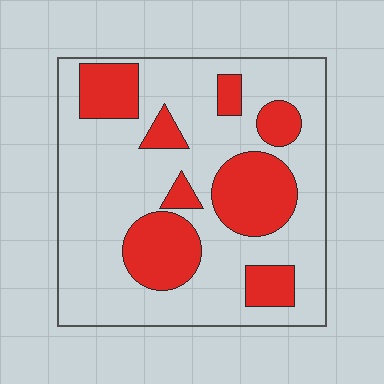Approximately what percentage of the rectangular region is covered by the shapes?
Approximately 30%.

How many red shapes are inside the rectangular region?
8.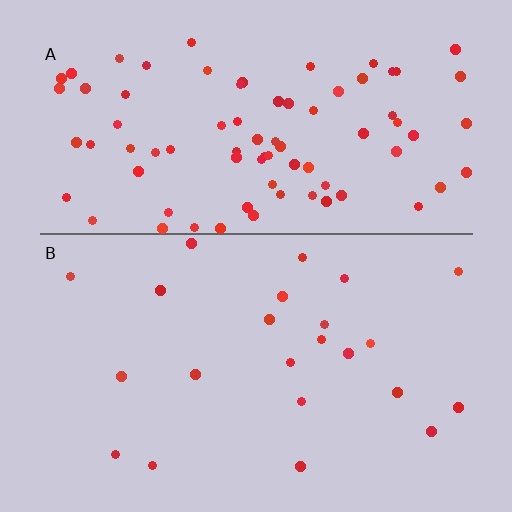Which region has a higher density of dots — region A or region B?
A (the top).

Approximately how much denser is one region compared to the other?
Approximately 3.6× — region A over region B.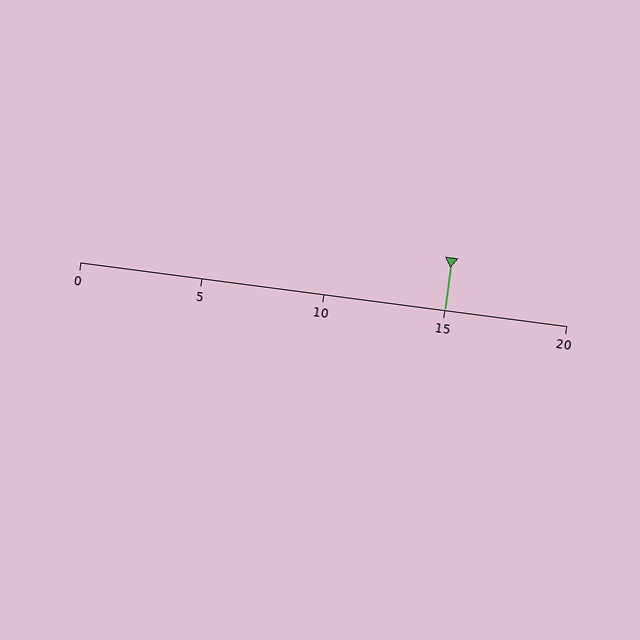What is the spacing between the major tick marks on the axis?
The major ticks are spaced 5 apart.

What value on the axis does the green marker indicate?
The marker indicates approximately 15.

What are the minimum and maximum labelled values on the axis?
The axis runs from 0 to 20.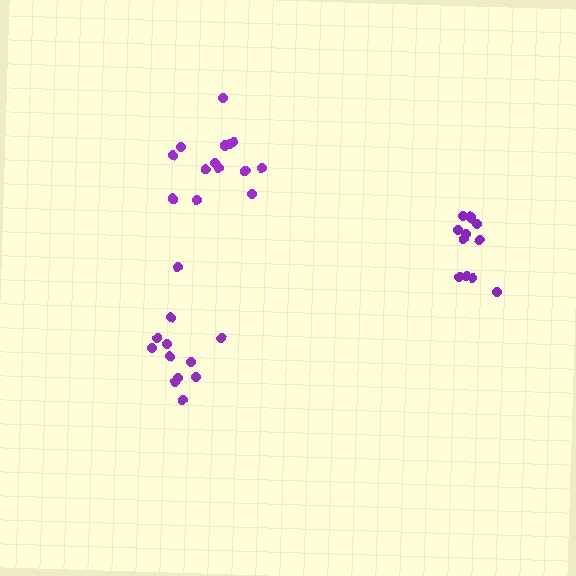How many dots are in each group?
Group 1: 12 dots, Group 2: 14 dots, Group 3: 12 dots (38 total).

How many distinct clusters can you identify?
There are 3 distinct clusters.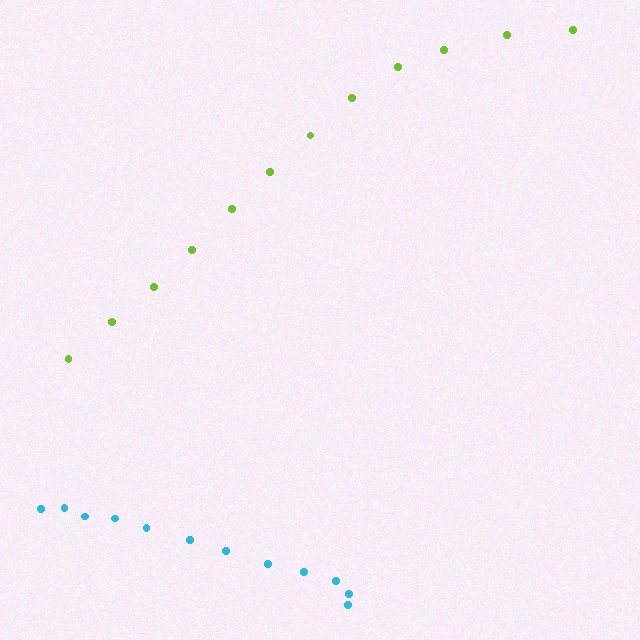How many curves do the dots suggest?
There are 2 distinct paths.